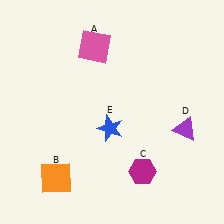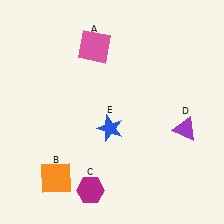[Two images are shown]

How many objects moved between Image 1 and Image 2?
1 object moved between the two images.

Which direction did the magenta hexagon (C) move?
The magenta hexagon (C) moved left.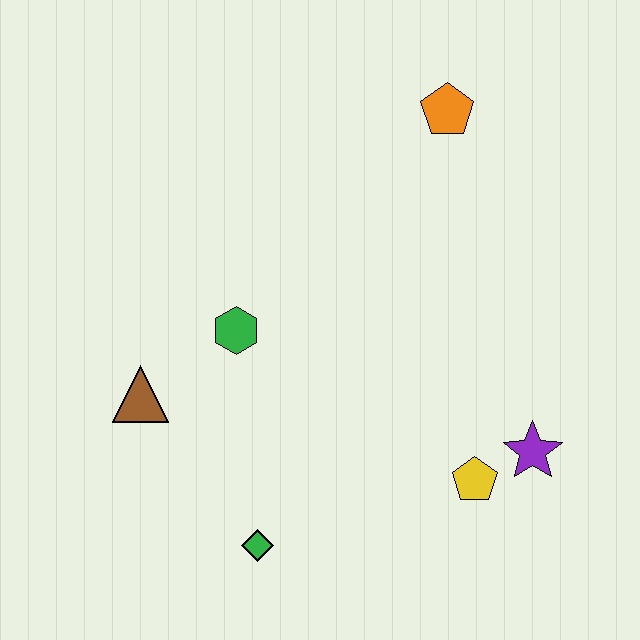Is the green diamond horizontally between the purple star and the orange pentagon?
No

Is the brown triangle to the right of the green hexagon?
No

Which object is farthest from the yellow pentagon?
The orange pentagon is farthest from the yellow pentagon.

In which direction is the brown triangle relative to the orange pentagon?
The brown triangle is to the left of the orange pentagon.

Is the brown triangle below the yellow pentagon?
No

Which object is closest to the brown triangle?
The green hexagon is closest to the brown triangle.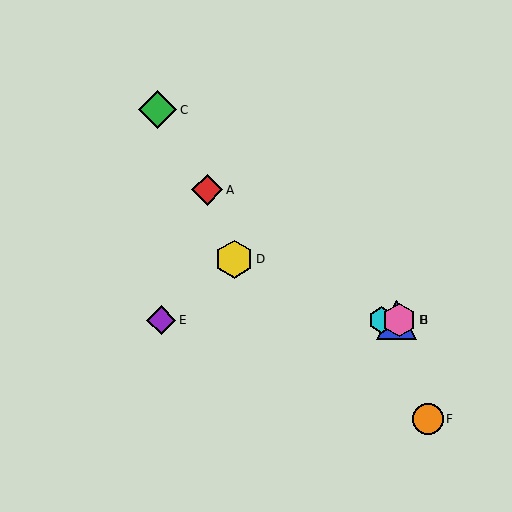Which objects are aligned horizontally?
Objects B, E, G, H are aligned horizontally.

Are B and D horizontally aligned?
No, B is at y≈320 and D is at y≈259.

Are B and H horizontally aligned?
Yes, both are at y≈320.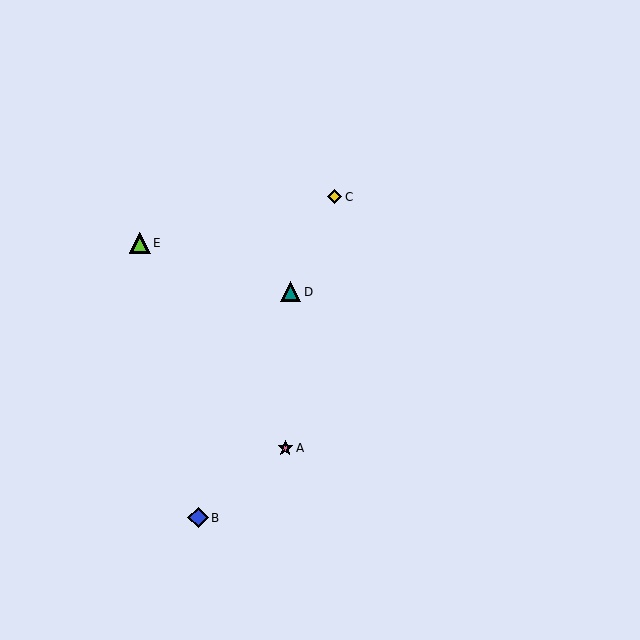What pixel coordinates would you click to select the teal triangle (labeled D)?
Click at (291, 292) to select the teal triangle D.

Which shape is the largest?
The lime triangle (labeled E) is the largest.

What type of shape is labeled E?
Shape E is a lime triangle.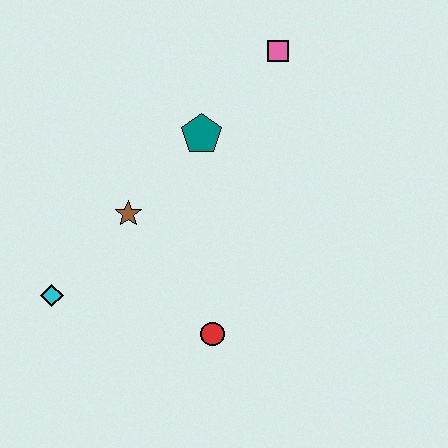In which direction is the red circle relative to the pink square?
The red circle is below the pink square.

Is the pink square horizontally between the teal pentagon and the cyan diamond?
No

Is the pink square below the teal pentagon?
No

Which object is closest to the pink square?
The teal pentagon is closest to the pink square.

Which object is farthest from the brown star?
The pink square is farthest from the brown star.